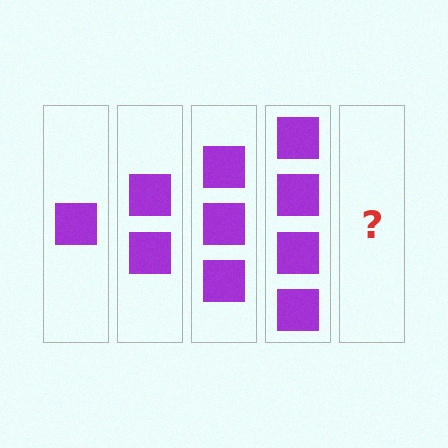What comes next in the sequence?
The next element should be 5 squares.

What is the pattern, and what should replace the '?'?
The pattern is that each step adds one more square. The '?' should be 5 squares.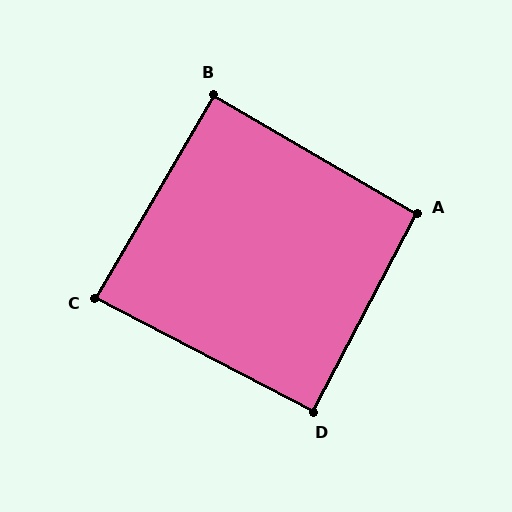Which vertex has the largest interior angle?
A, at approximately 93 degrees.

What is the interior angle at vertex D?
Approximately 90 degrees (approximately right).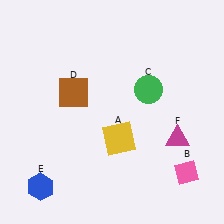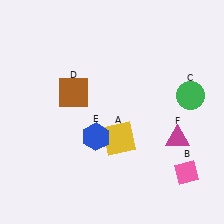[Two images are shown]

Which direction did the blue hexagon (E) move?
The blue hexagon (E) moved right.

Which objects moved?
The objects that moved are: the green circle (C), the blue hexagon (E).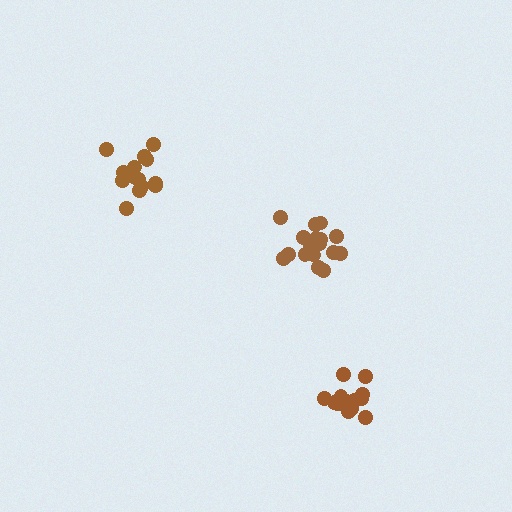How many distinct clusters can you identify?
There are 3 distinct clusters.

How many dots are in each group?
Group 1: 14 dots, Group 2: 14 dots, Group 3: 18 dots (46 total).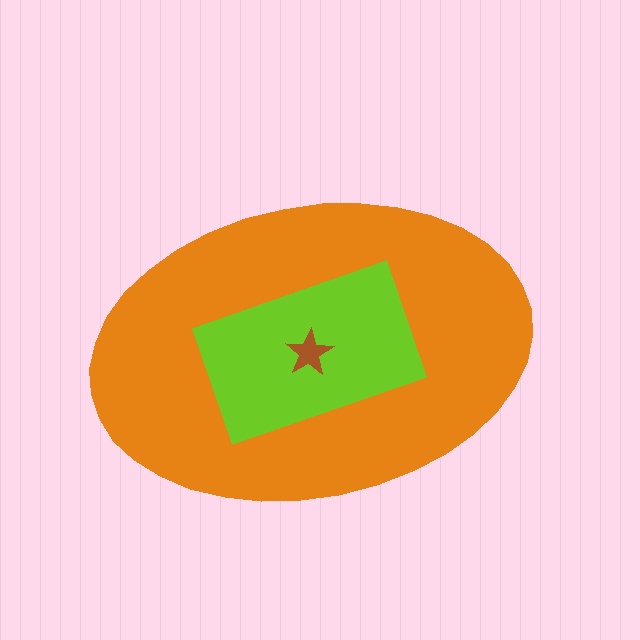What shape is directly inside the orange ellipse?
The lime rectangle.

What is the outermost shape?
The orange ellipse.